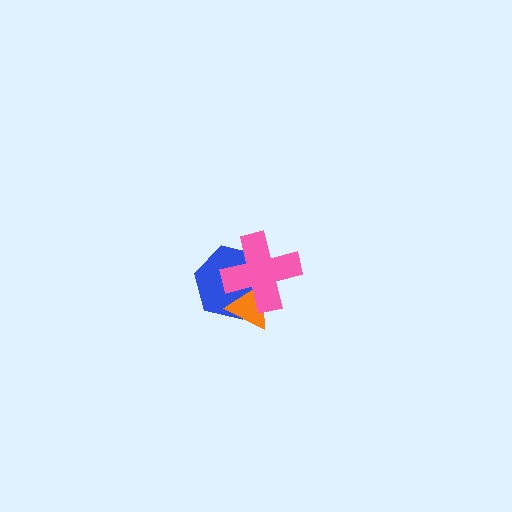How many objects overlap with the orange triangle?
2 objects overlap with the orange triangle.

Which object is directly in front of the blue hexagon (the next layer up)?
The orange triangle is directly in front of the blue hexagon.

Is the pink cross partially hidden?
No, no other shape covers it.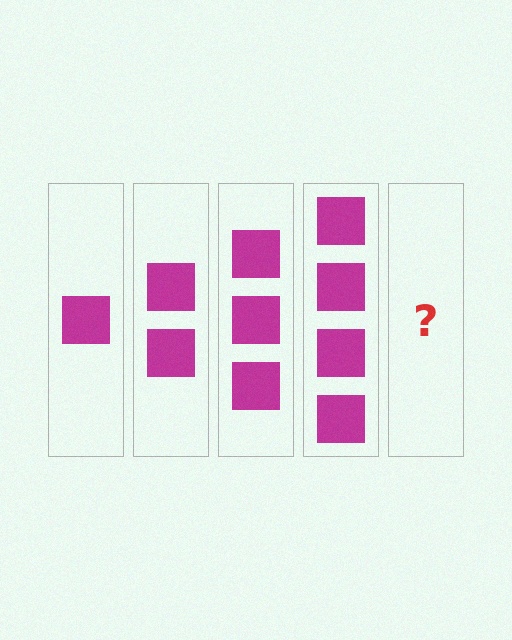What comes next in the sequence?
The next element should be 5 squares.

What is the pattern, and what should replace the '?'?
The pattern is that each step adds one more square. The '?' should be 5 squares.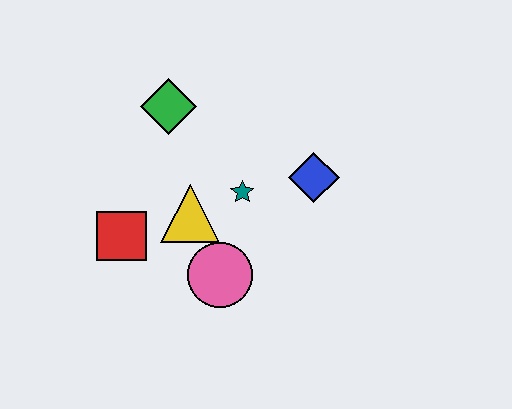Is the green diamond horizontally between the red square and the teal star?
Yes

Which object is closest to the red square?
The yellow triangle is closest to the red square.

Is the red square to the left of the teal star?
Yes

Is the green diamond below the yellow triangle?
No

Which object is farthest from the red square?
The blue diamond is farthest from the red square.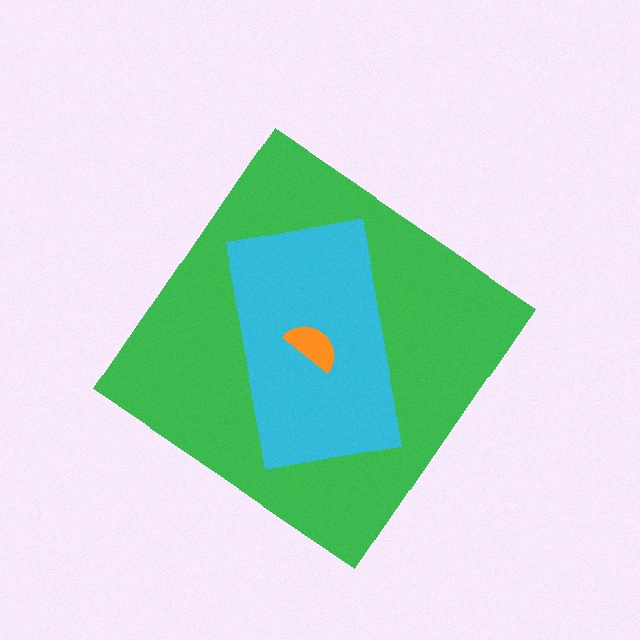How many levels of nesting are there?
3.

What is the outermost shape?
The green diamond.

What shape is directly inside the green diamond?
The cyan rectangle.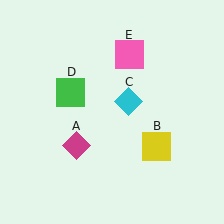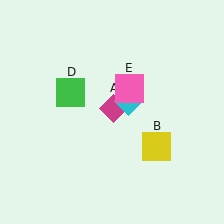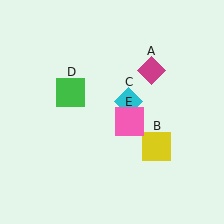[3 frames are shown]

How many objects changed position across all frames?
2 objects changed position: magenta diamond (object A), pink square (object E).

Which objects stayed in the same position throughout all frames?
Yellow square (object B) and cyan diamond (object C) and green square (object D) remained stationary.